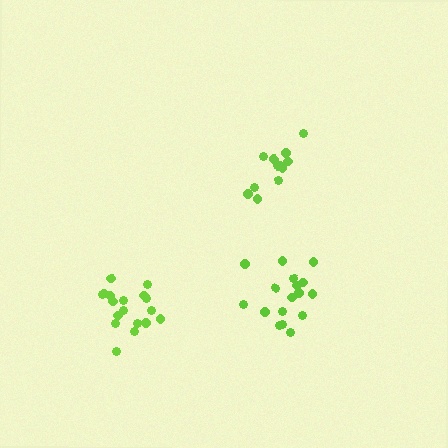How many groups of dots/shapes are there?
There are 3 groups.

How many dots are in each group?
Group 1: 18 dots, Group 2: 17 dots, Group 3: 12 dots (47 total).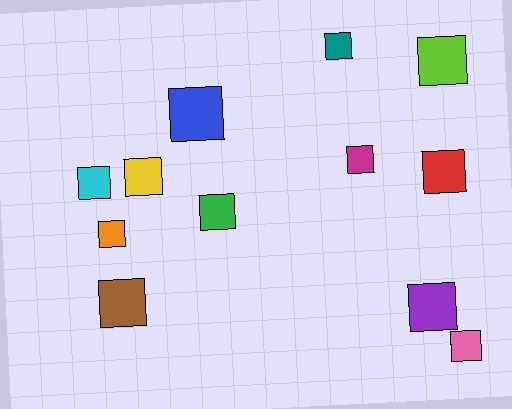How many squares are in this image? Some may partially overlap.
There are 12 squares.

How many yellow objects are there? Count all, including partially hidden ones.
There is 1 yellow object.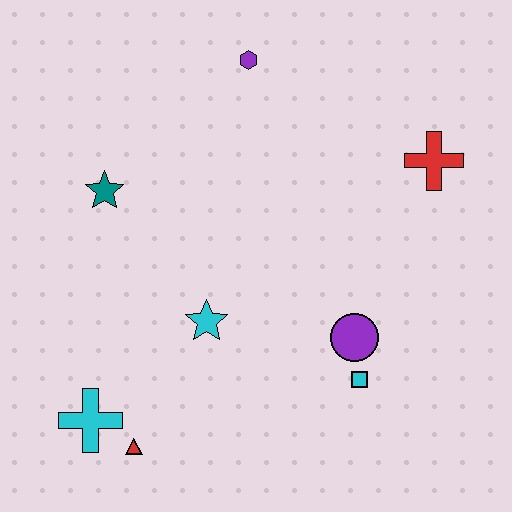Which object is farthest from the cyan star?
The red cross is farthest from the cyan star.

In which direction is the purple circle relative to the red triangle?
The purple circle is to the right of the red triangle.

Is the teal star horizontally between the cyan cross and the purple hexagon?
Yes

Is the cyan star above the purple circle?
Yes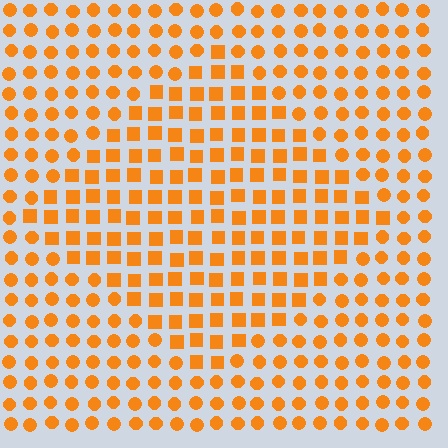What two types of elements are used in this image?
The image uses squares inside the diamond region and circles outside it.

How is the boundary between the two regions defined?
The boundary is defined by a change in element shape: squares inside vs. circles outside. All elements share the same color and spacing.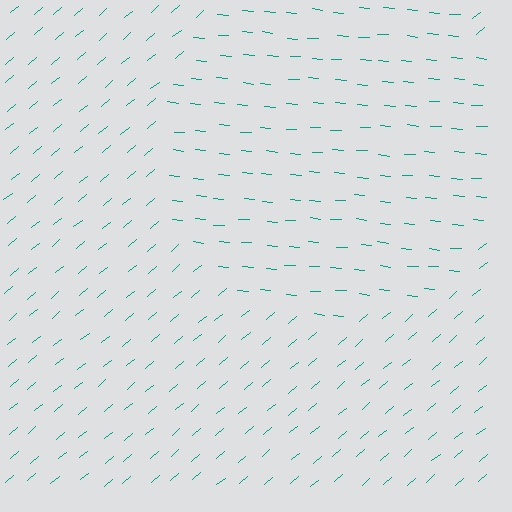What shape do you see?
I see a circle.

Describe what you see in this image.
The image is filled with small teal line segments. A circle region in the image has lines oriented differently from the surrounding lines, creating a visible texture boundary.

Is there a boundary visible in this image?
Yes, there is a texture boundary formed by a change in line orientation.